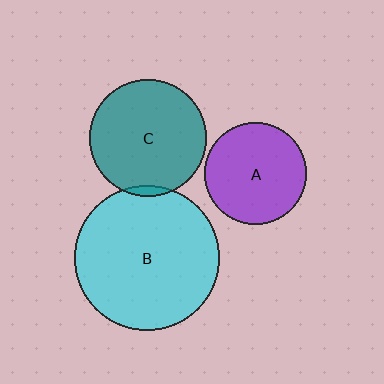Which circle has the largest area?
Circle B (cyan).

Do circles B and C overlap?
Yes.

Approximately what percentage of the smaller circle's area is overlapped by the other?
Approximately 5%.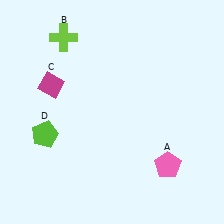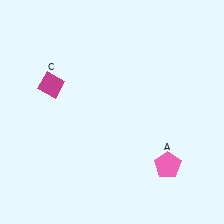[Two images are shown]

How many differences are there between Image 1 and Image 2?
There are 2 differences between the two images.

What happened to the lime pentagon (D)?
The lime pentagon (D) was removed in Image 2. It was in the bottom-left area of Image 1.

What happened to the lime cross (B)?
The lime cross (B) was removed in Image 2. It was in the top-left area of Image 1.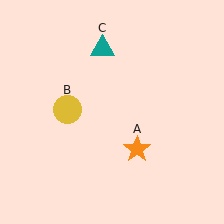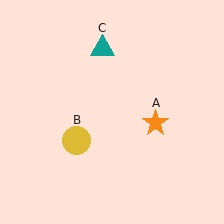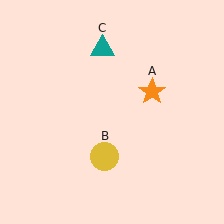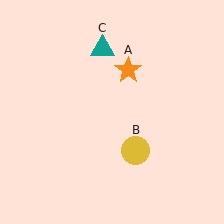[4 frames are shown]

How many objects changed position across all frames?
2 objects changed position: orange star (object A), yellow circle (object B).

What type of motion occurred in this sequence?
The orange star (object A), yellow circle (object B) rotated counterclockwise around the center of the scene.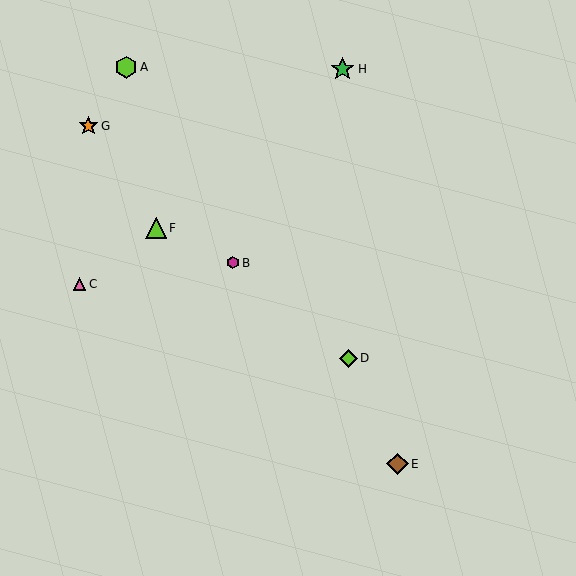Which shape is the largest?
The green star (labeled H) is the largest.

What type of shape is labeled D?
Shape D is a lime diamond.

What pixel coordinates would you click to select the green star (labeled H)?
Click at (343, 69) to select the green star H.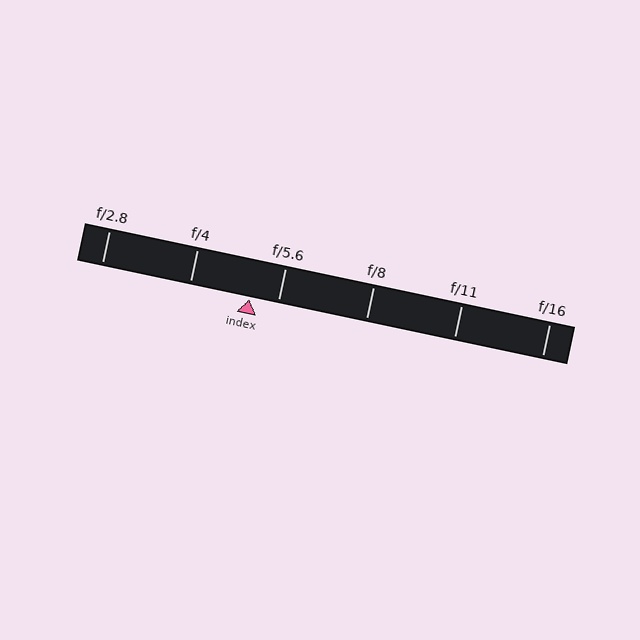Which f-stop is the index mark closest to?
The index mark is closest to f/5.6.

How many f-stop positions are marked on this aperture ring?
There are 6 f-stop positions marked.